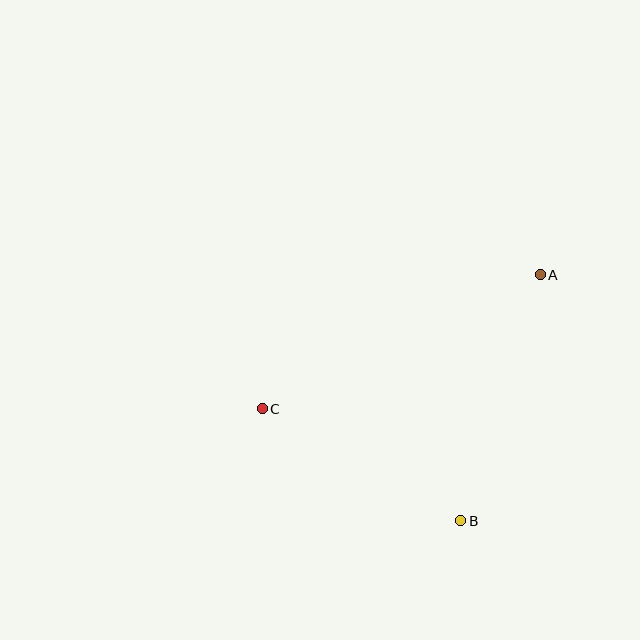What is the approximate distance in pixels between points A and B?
The distance between A and B is approximately 259 pixels.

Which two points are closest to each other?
Points B and C are closest to each other.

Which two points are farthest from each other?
Points A and C are farthest from each other.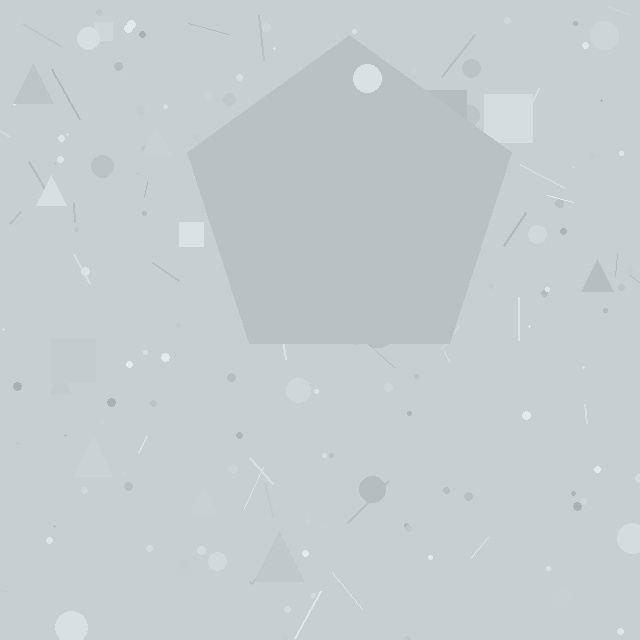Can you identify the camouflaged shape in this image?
The camouflaged shape is a pentagon.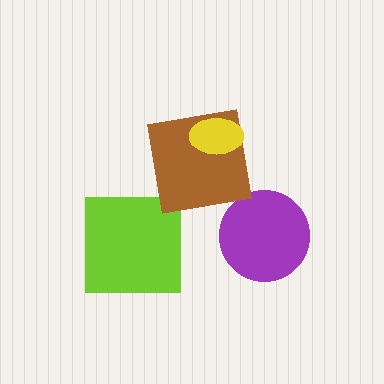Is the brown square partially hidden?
Yes, it is partially covered by another shape.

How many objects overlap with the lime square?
0 objects overlap with the lime square.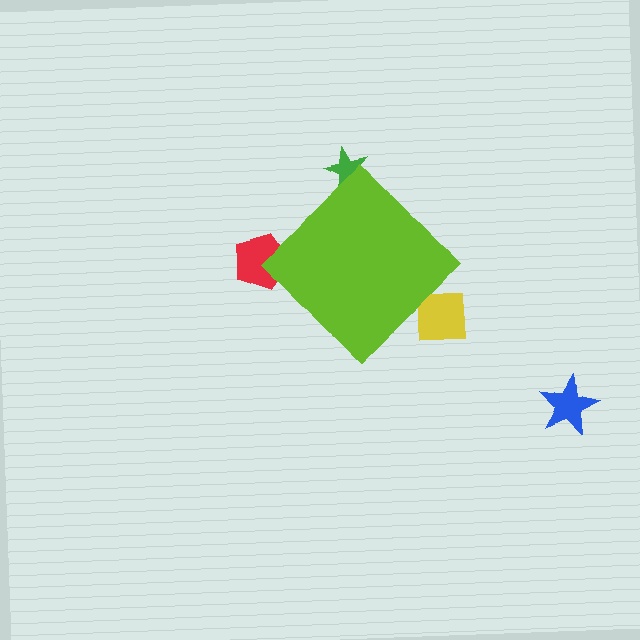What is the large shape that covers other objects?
A lime diamond.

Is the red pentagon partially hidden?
Yes, the red pentagon is partially hidden behind the lime diamond.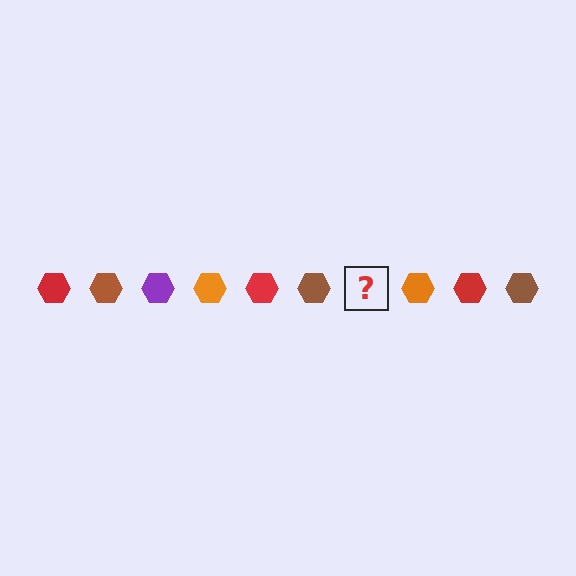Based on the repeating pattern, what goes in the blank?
The blank should be a purple hexagon.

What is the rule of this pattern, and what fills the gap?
The rule is that the pattern cycles through red, brown, purple, orange hexagons. The gap should be filled with a purple hexagon.